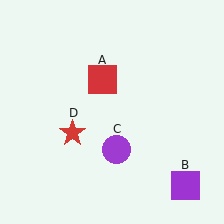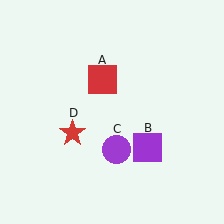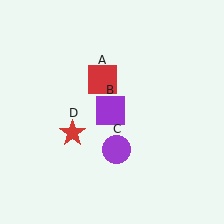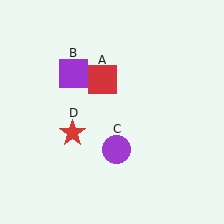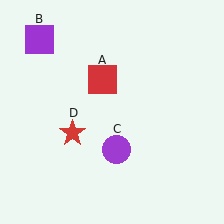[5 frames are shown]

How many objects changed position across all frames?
1 object changed position: purple square (object B).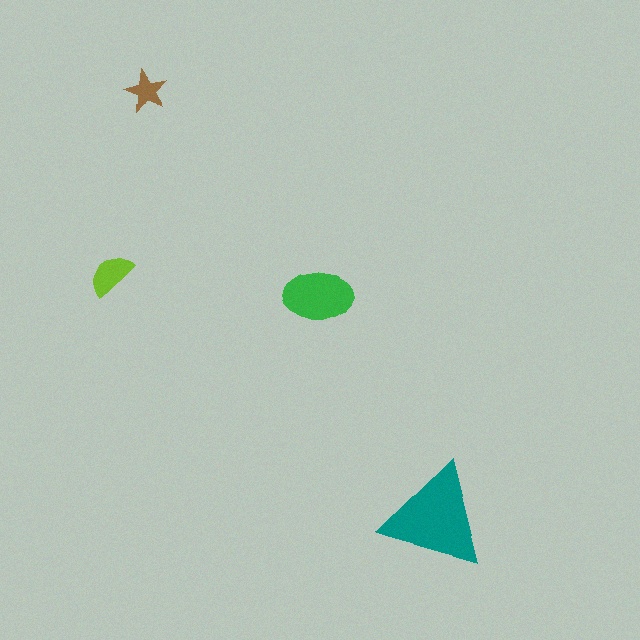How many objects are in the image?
There are 4 objects in the image.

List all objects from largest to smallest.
The teal triangle, the green ellipse, the lime semicircle, the brown star.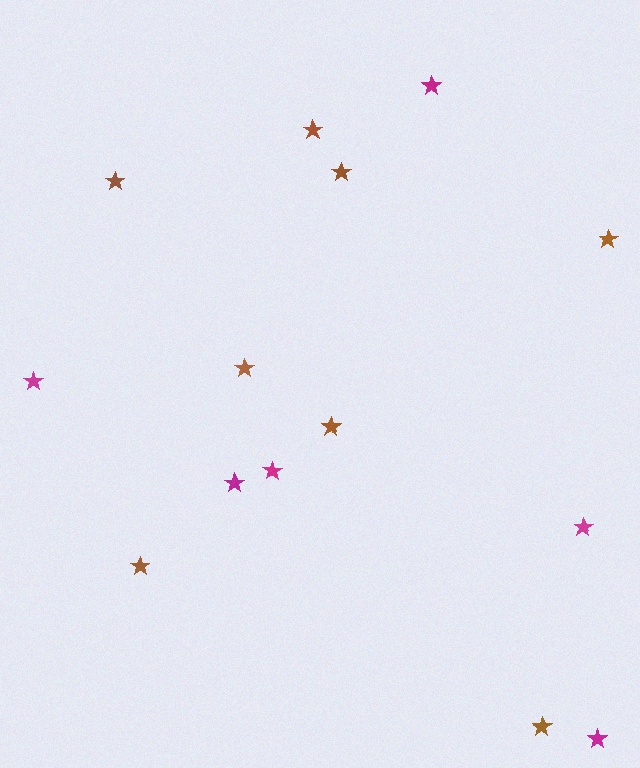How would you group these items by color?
There are 2 groups: one group of brown stars (8) and one group of magenta stars (6).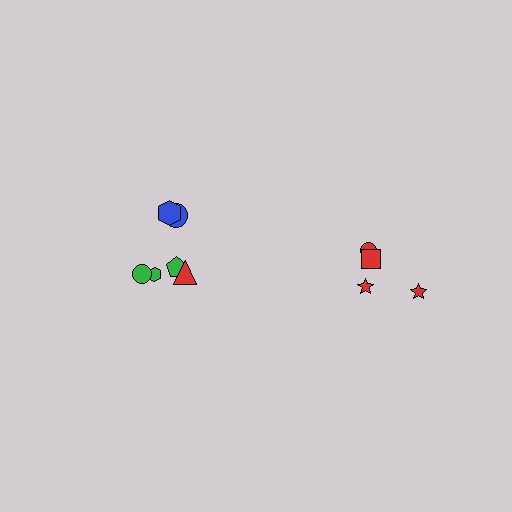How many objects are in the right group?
There are 4 objects.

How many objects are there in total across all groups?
There are 10 objects.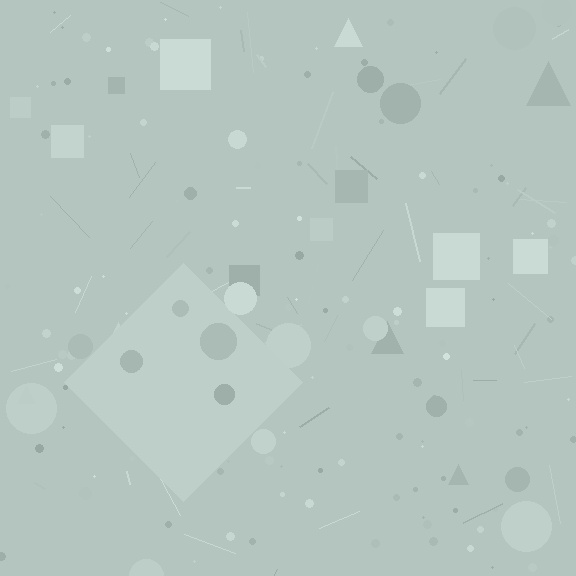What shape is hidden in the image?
A diamond is hidden in the image.